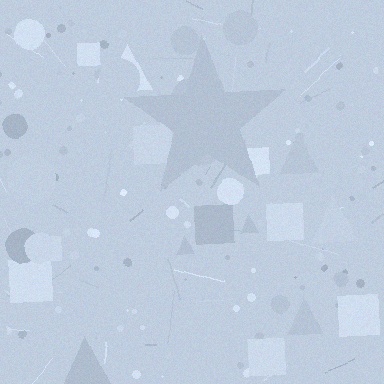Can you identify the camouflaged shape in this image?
The camouflaged shape is a star.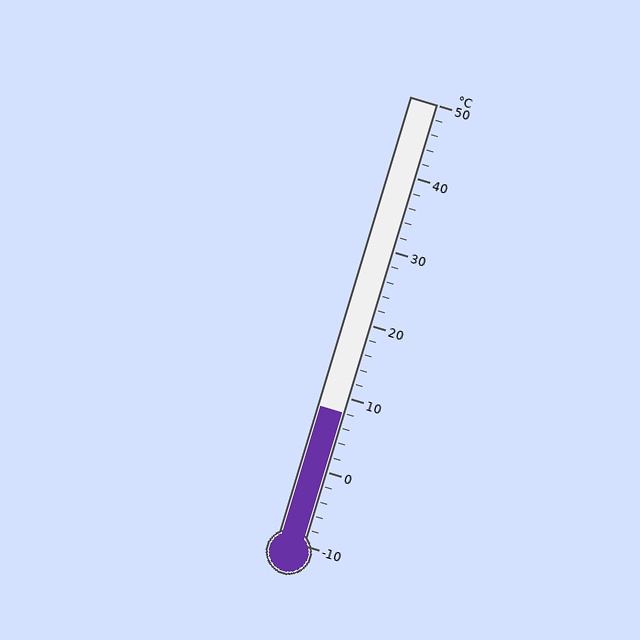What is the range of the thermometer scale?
The thermometer scale ranges from -10°C to 50°C.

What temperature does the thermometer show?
The thermometer shows approximately 8°C.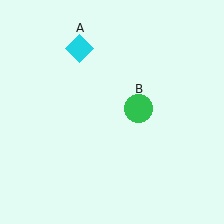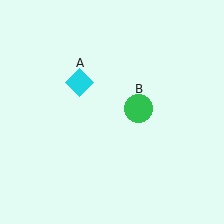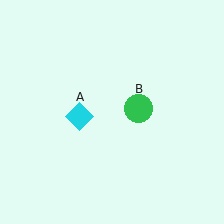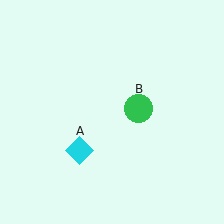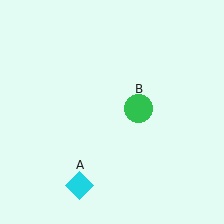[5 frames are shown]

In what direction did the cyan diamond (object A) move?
The cyan diamond (object A) moved down.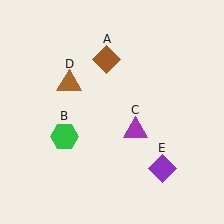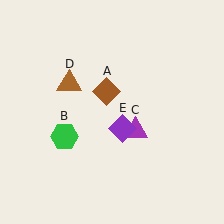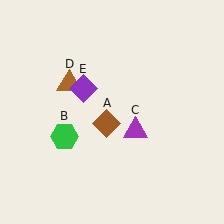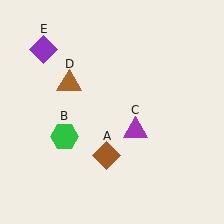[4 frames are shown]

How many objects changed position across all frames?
2 objects changed position: brown diamond (object A), purple diamond (object E).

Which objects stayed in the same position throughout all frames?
Green hexagon (object B) and purple triangle (object C) and brown triangle (object D) remained stationary.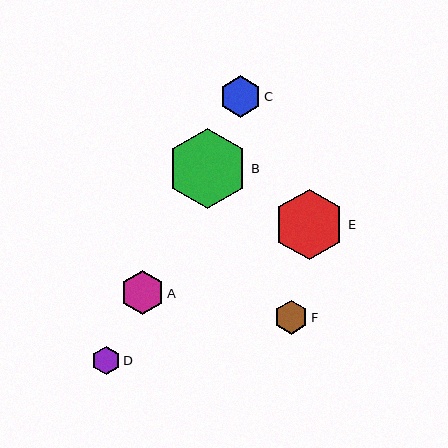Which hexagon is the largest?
Hexagon B is the largest with a size of approximately 81 pixels.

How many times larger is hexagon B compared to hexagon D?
Hexagon B is approximately 2.9 times the size of hexagon D.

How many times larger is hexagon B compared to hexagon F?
Hexagon B is approximately 2.4 times the size of hexagon F.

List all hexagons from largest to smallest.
From largest to smallest: B, E, A, C, F, D.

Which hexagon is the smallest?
Hexagon D is the smallest with a size of approximately 28 pixels.